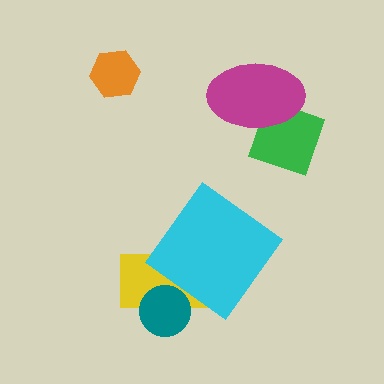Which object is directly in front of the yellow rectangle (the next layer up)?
The cyan diamond is directly in front of the yellow rectangle.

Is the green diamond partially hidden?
Yes, it is partially covered by another shape.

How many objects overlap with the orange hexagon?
0 objects overlap with the orange hexagon.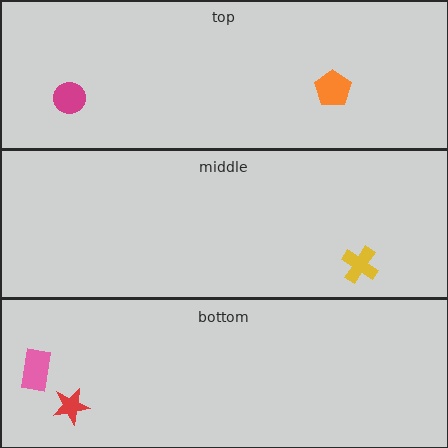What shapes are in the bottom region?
The pink rectangle, the red star.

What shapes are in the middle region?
The yellow cross.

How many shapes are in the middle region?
1.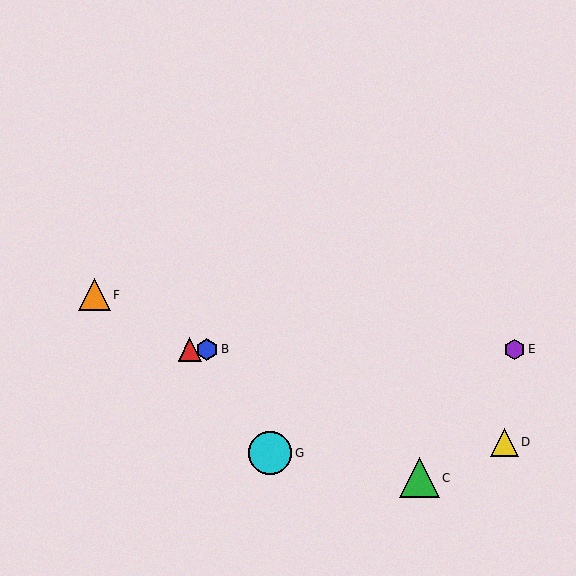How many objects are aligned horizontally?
3 objects (A, B, E) are aligned horizontally.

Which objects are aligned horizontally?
Objects A, B, E are aligned horizontally.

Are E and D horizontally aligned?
No, E is at y≈349 and D is at y≈442.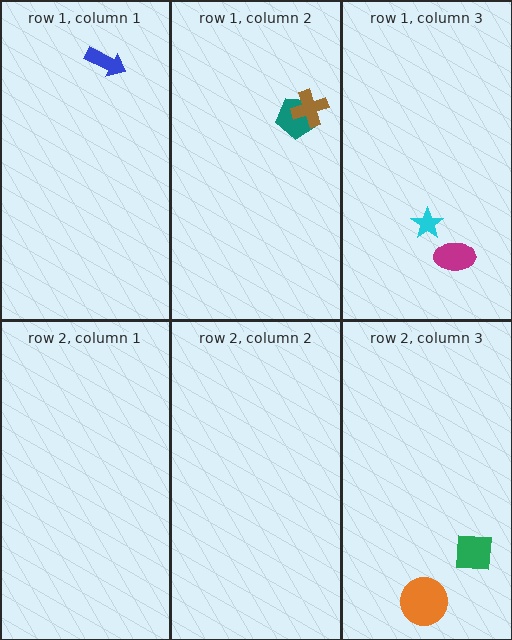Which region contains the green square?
The row 2, column 3 region.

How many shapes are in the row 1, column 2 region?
2.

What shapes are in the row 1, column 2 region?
The teal pentagon, the brown cross.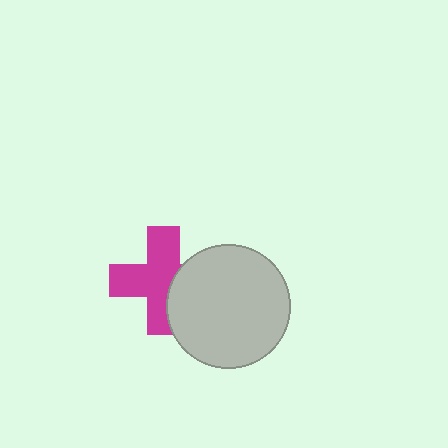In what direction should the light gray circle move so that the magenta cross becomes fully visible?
The light gray circle should move right. That is the shortest direction to clear the overlap and leave the magenta cross fully visible.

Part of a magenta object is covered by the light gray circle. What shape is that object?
It is a cross.